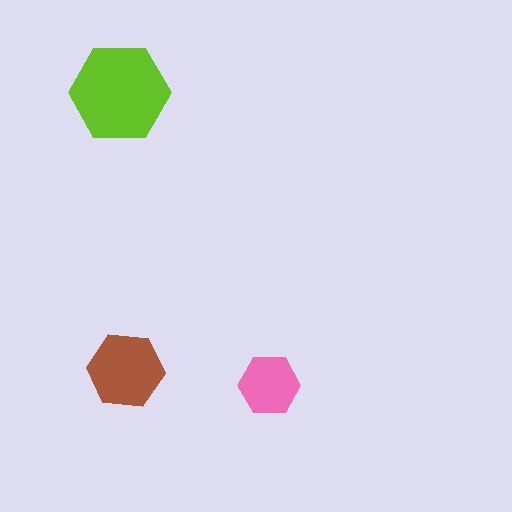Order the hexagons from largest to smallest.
the lime one, the brown one, the pink one.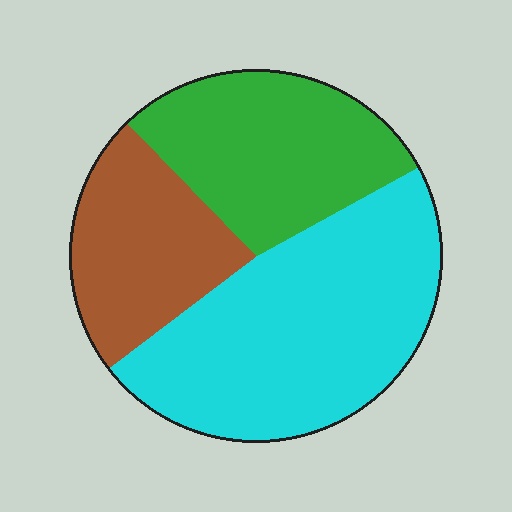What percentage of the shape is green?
Green takes up about one third (1/3) of the shape.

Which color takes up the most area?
Cyan, at roughly 45%.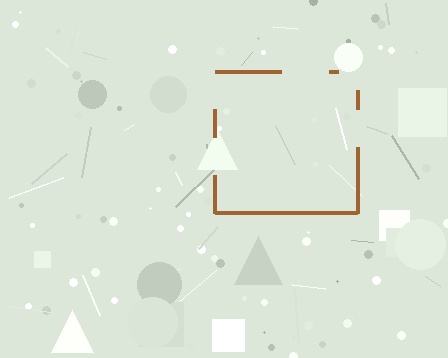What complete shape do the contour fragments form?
The contour fragments form a square.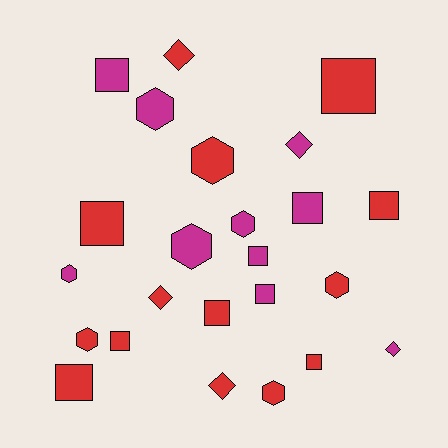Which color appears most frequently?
Red, with 14 objects.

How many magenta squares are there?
There are 4 magenta squares.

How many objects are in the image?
There are 24 objects.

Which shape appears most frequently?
Square, with 11 objects.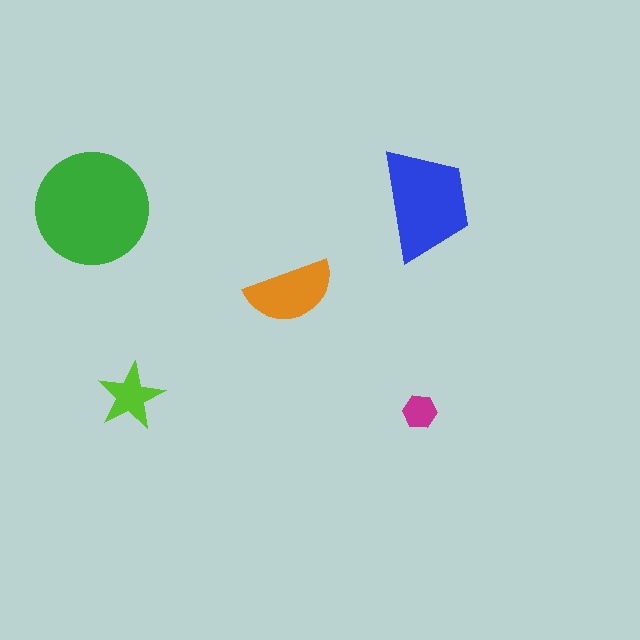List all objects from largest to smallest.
The green circle, the blue trapezoid, the orange semicircle, the lime star, the magenta hexagon.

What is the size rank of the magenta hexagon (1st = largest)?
5th.